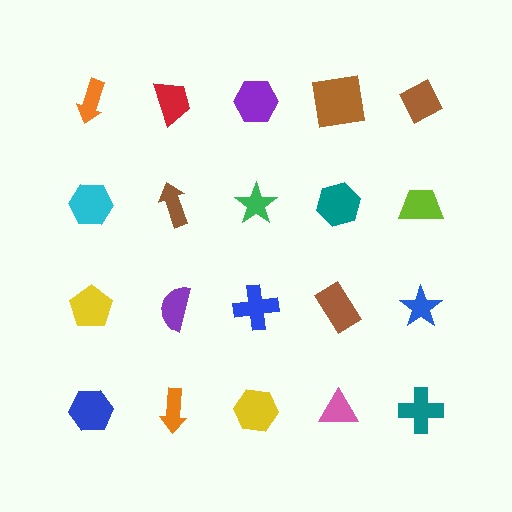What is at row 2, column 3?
A green star.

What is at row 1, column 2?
A red trapezoid.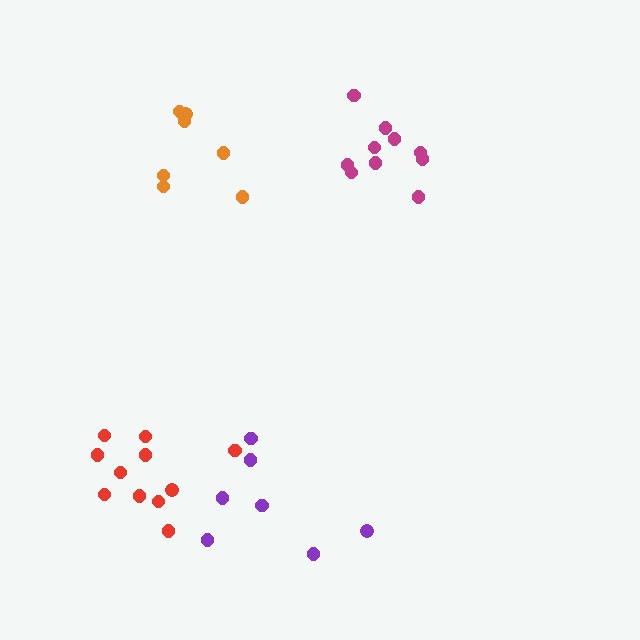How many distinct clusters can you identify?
There are 4 distinct clusters.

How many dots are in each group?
Group 1: 7 dots, Group 2: 7 dots, Group 3: 11 dots, Group 4: 10 dots (35 total).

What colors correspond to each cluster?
The clusters are colored: orange, purple, red, magenta.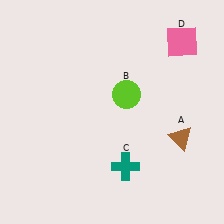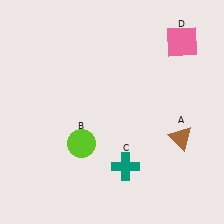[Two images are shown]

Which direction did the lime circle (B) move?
The lime circle (B) moved down.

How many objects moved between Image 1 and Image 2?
1 object moved between the two images.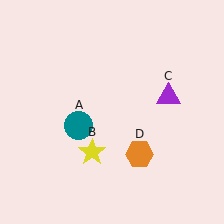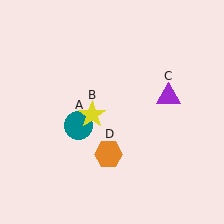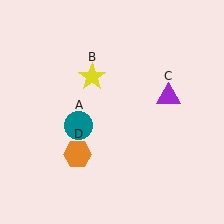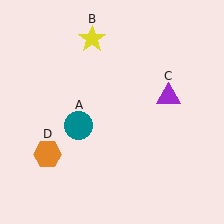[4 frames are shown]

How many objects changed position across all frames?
2 objects changed position: yellow star (object B), orange hexagon (object D).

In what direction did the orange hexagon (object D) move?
The orange hexagon (object D) moved left.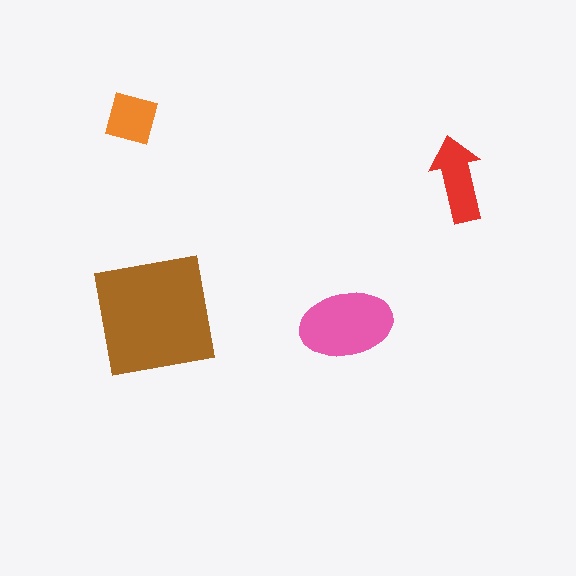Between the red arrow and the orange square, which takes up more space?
The red arrow.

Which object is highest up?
The orange square is topmost.